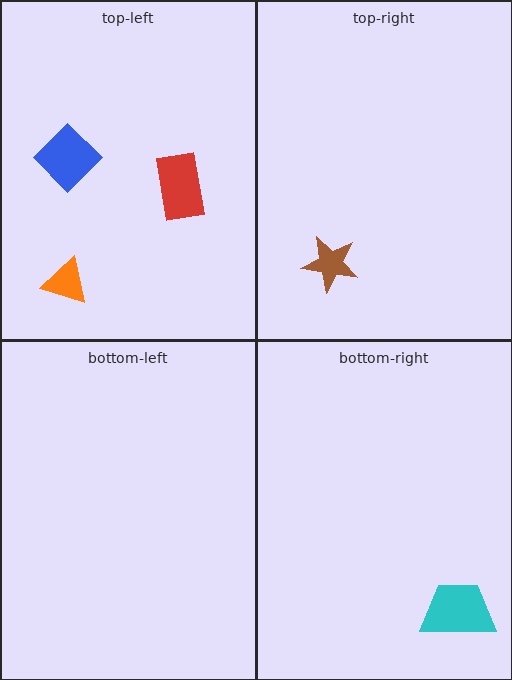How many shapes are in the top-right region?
1.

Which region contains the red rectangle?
The top-left region.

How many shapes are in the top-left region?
3.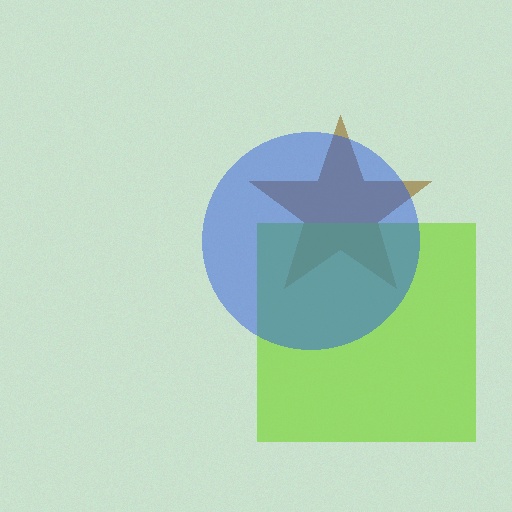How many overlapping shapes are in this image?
There are 3 overlapping shapes in the image.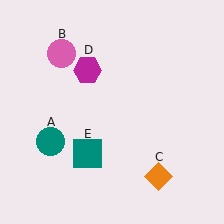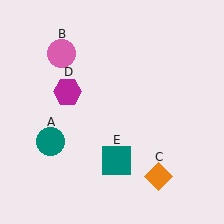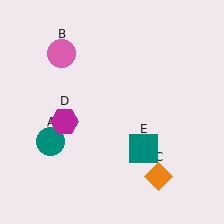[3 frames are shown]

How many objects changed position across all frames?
2 objects changed position: magenta hexagon (object D), teal square (object E).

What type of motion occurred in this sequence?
The magenta hexagon (object D), teal square (object E) rotated counterclockwise around the center of the scene.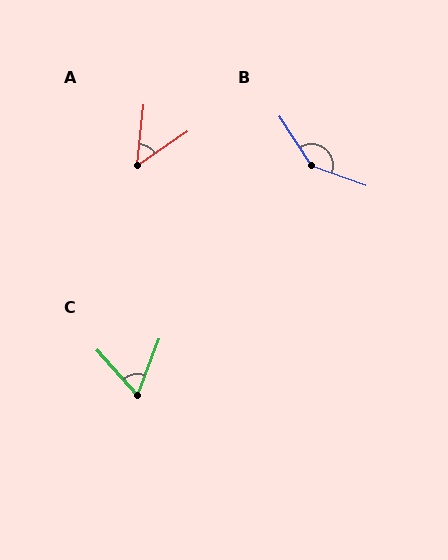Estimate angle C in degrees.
Approximately 62 degrees.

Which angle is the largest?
B, at approximately 142 degrees.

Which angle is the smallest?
A, at approximately 49 degrees.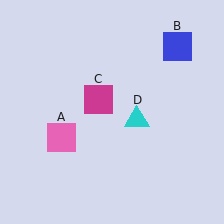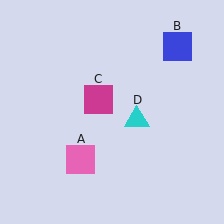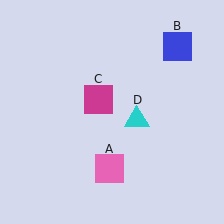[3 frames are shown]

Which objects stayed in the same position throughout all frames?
Blue square (object B) and magenta square (object C) and cyan triangle (object D) remained stationary.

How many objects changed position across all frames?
1 object changed position: pink square (object A).